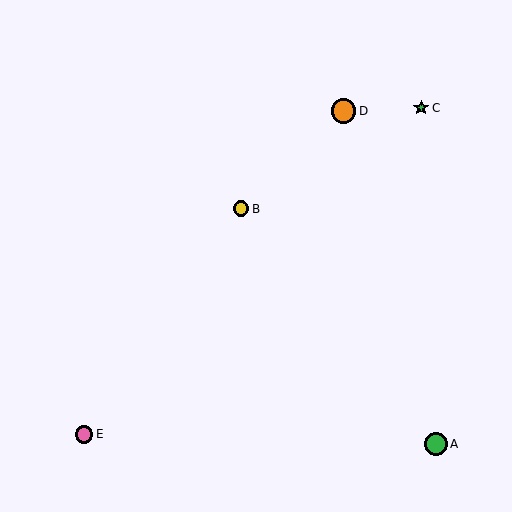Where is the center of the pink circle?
The center of the pink circle is at (84, 434).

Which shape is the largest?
The orange circle (labeled D) is the largest.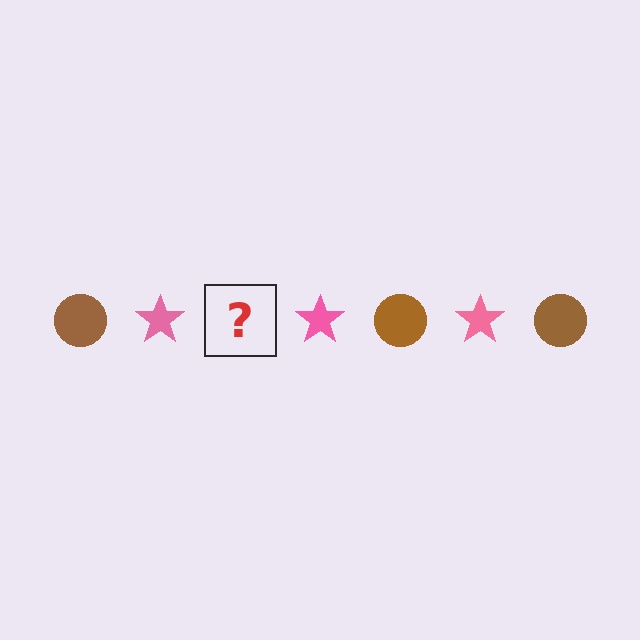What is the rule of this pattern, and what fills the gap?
The rule is that the pattern alternates between brown circle and pink star. The gap should be filled with a brown circle.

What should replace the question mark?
The question mark should be replaced with a brown circle.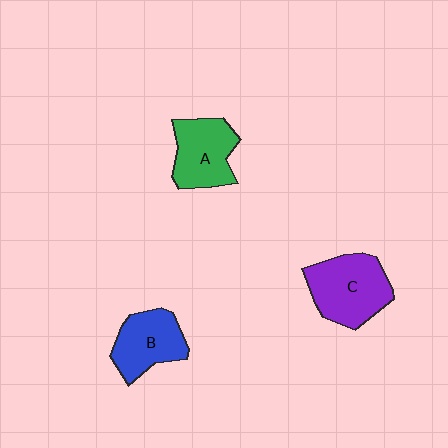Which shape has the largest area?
Shape C (purple).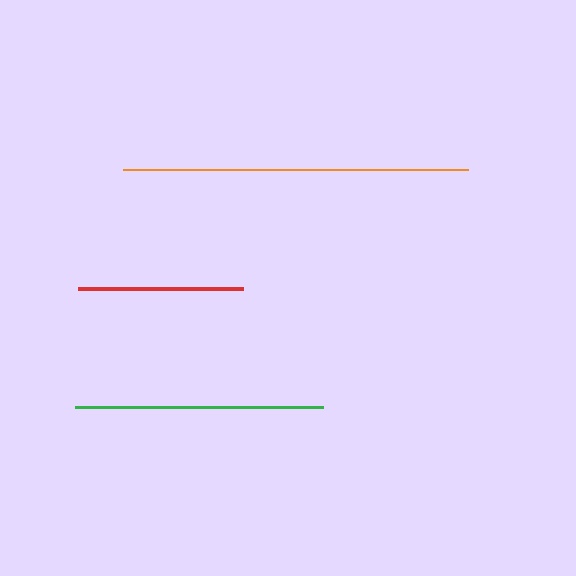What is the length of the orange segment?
The orange segment is approximately 344 pixels long.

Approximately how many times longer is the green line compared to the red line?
The green line is approximately 1.5 times the length of the red line.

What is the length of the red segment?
The red segment is approximately 165 pixels long.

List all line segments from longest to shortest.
From longest to shortest: orange, green, red.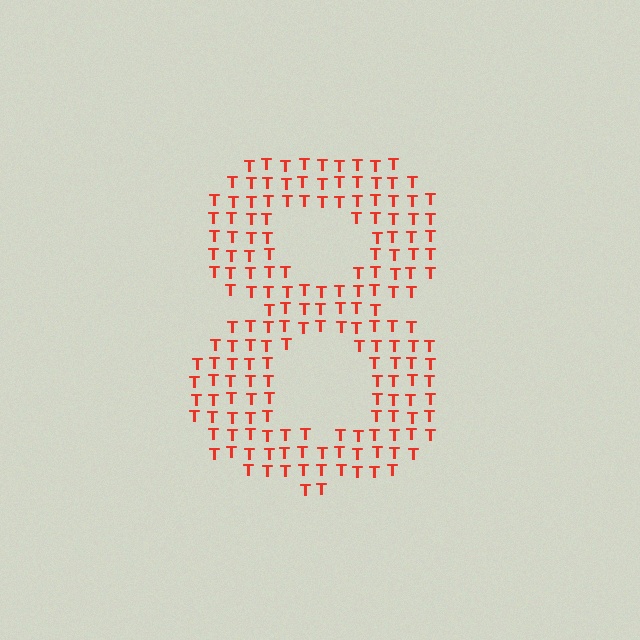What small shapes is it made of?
It is made of small letter T's.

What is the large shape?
The large shape is the digit 8.